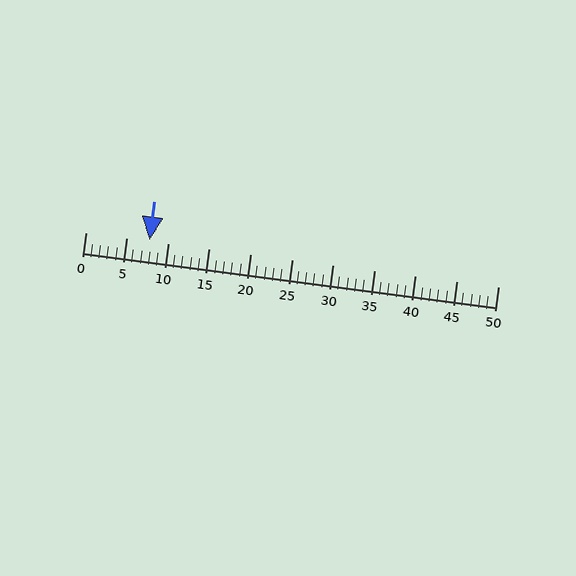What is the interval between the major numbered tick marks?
The major tick marks are spaced 5 units apart.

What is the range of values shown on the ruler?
The ruler shows values from 0 to 50.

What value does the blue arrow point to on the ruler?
The blue arrow points to approximately 8.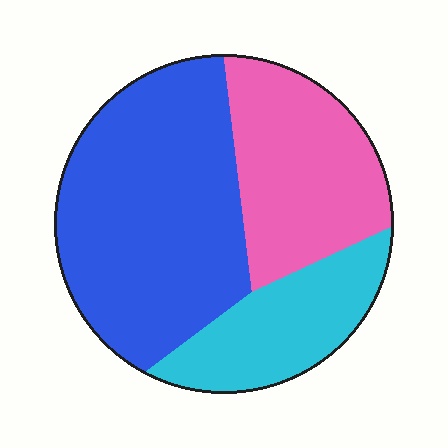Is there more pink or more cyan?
Pink.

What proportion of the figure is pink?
Pink covers about 30% of the figure.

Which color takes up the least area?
Cyan, at roughly 20%.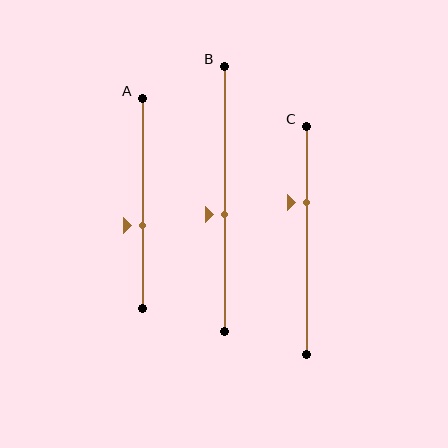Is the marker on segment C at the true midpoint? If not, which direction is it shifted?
No, the marker on segment C is shifted upward by about 17% of the segment length.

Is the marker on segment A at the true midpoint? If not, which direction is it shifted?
No, the marker on segment A is shifted downward by about 11% of the segment length.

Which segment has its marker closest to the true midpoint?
Segment B has its marker closest to the true midpoint.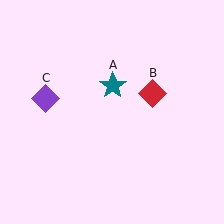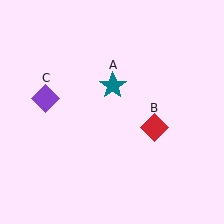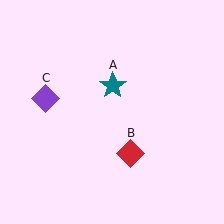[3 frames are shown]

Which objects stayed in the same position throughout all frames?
Teal star (object A) and purple diamond (object C) remained stationary.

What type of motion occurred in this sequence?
The red diamond (object B) rotated clockwise around the center of the scene.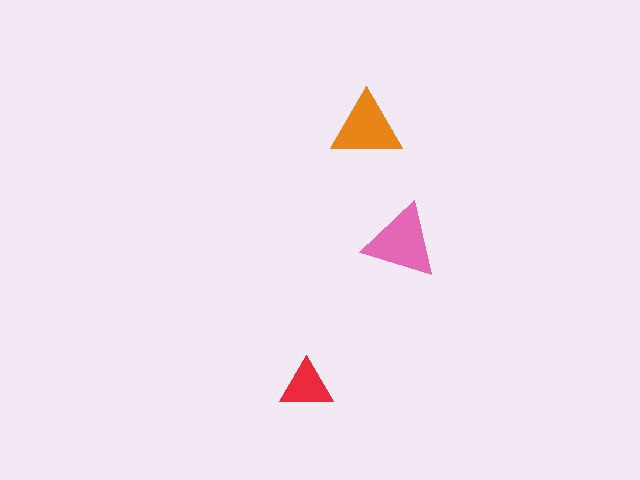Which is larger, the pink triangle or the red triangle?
The pink one.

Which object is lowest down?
The red triangle is bottommost.